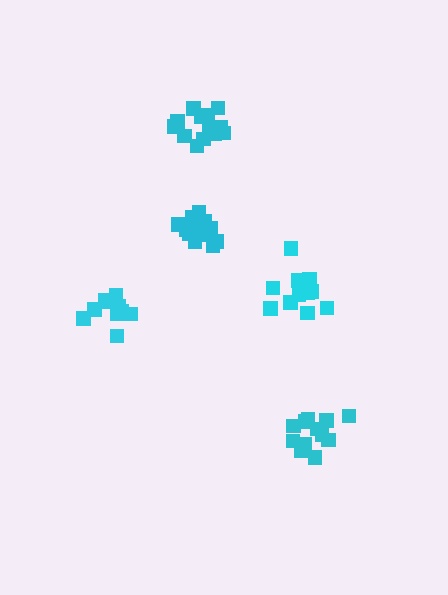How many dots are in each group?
Group 1: 12 dots, Group 2: 14 dots, Group 3: 14 dots, Group 4: 12 dots, Group 5: 12 dots (64 total).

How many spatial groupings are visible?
There are 5 spatial groupings.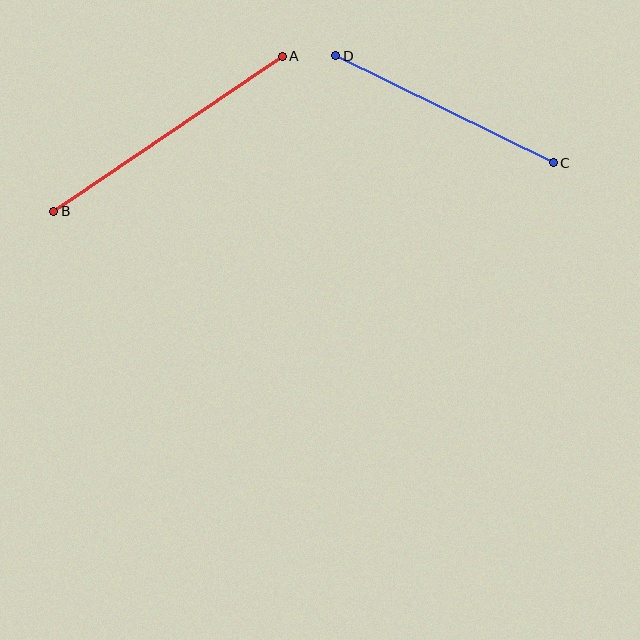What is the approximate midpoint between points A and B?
The midpoint is at approximately (168, 134) pixels.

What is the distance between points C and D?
The distance is approximately 242 pixels.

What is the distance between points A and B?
The distance is approximately 277 pixels.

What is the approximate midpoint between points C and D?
The midpoint is at approximately (445, 109) pixels.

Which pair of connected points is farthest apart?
Points A and B are farthest apart.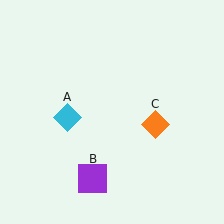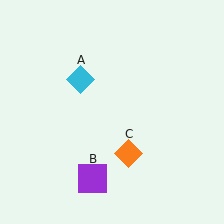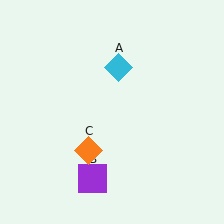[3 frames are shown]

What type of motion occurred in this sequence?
The cyan diamond (object A), orange diamond (object C) rotated clockwise around the center of the scene.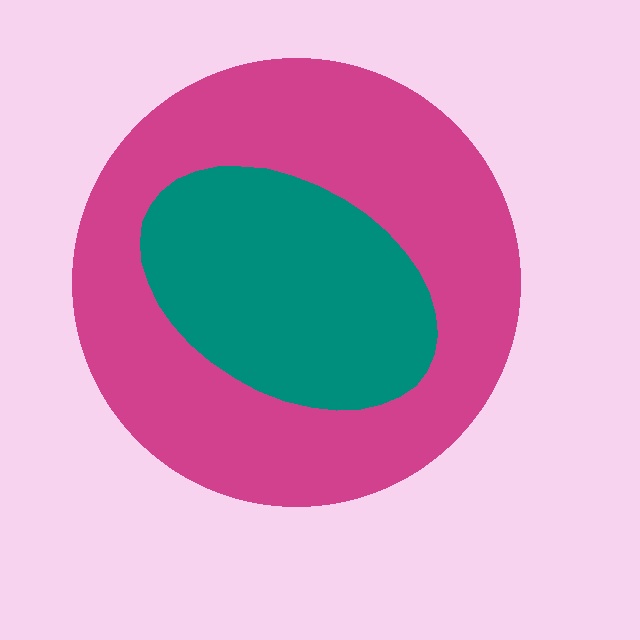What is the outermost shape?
The magenta circle.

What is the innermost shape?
The teal ellipse.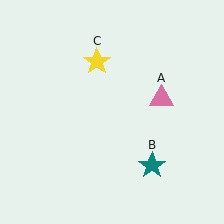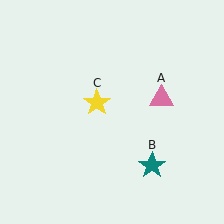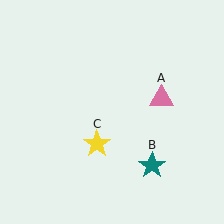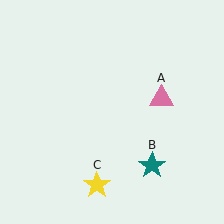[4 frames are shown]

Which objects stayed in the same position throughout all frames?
Pink triangle (object A) and teal star (object B) remained stationary.